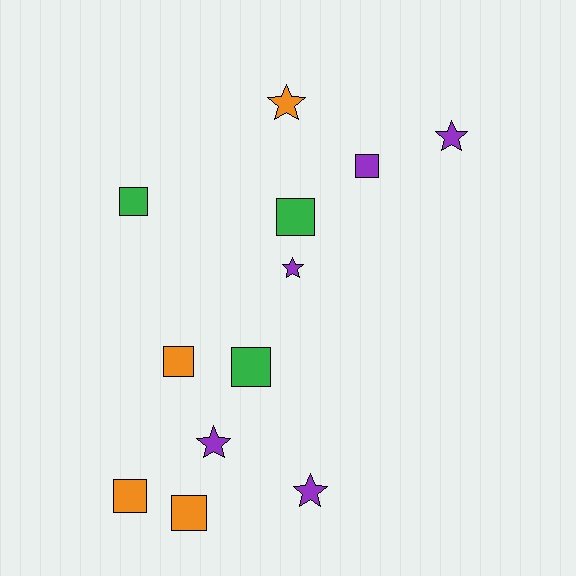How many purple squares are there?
There is 1 purple square.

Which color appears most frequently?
Purple, with 5 objects.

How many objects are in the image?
There are 12 objects.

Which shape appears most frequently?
Square, with 7 objects.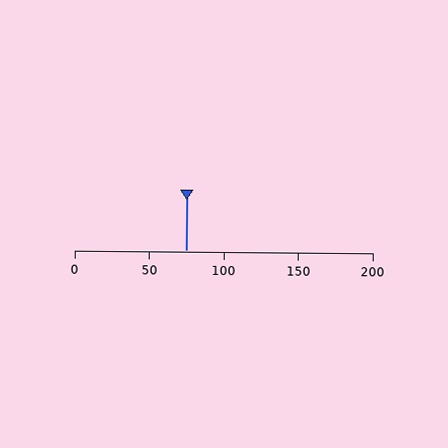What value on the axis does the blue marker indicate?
The marker indicates approximately 75.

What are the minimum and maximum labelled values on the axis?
The axis runs from 0 to 200.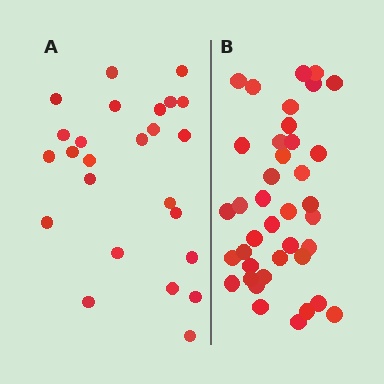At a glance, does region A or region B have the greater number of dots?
Region B (the right region) has more dots.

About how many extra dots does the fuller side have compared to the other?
Region B has approximately 15 more dots than region A.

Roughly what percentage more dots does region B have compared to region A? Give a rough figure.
About 55% more.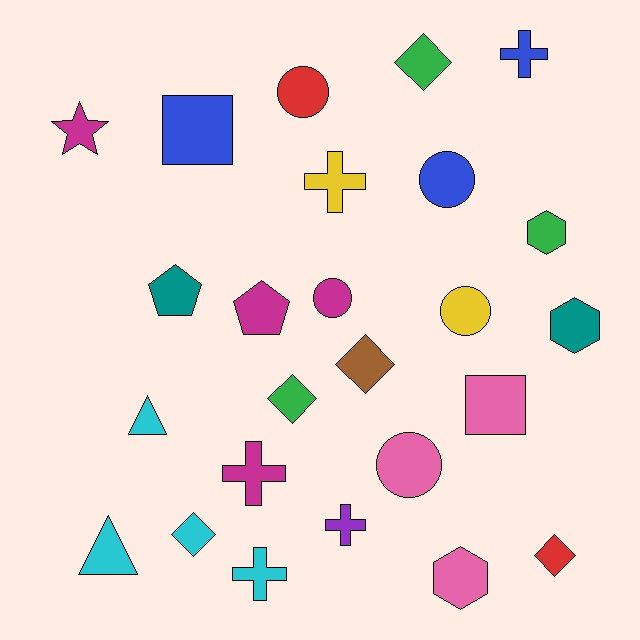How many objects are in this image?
There are 25 objects.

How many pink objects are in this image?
There are 3 pink objects.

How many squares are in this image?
There are 2 squares.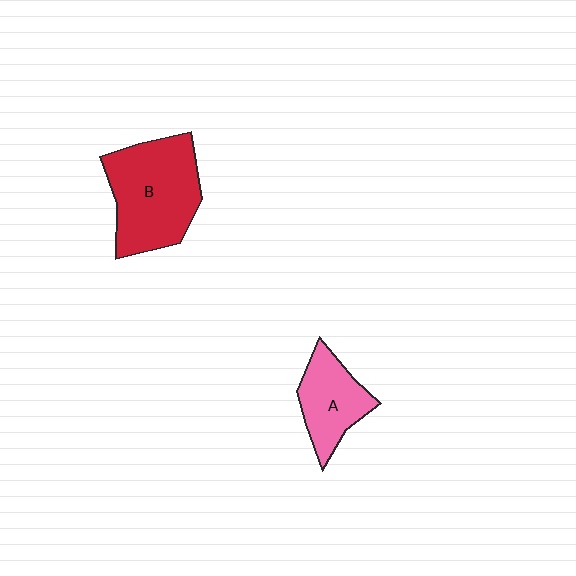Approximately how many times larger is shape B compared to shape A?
Approximately 1.7 times.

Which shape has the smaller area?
Shape A (pink).